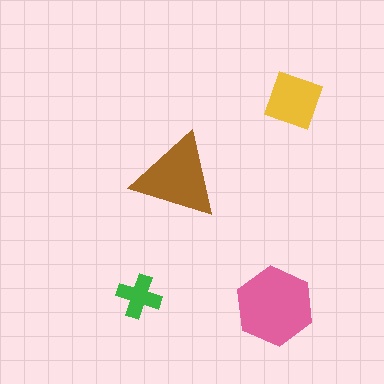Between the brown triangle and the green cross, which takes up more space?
The brown triangle.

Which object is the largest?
The pink hexagon.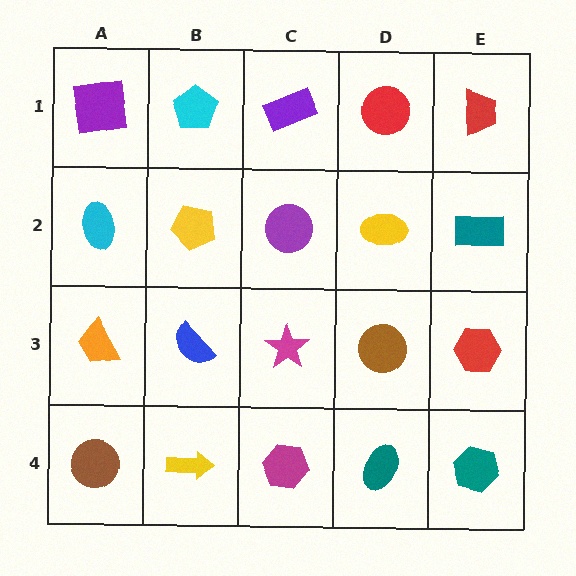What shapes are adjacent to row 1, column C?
A purple circle (row 2, column C), a cyan pentagon (row 1, column B), a red circle (row 1, column D).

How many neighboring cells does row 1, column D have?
3.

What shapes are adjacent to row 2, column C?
A purple rectangle (row 1, column C), a magenta star (row 3, column C), a yellow pentagon (row 2, column B), a yellow ellipse (row 2, column D).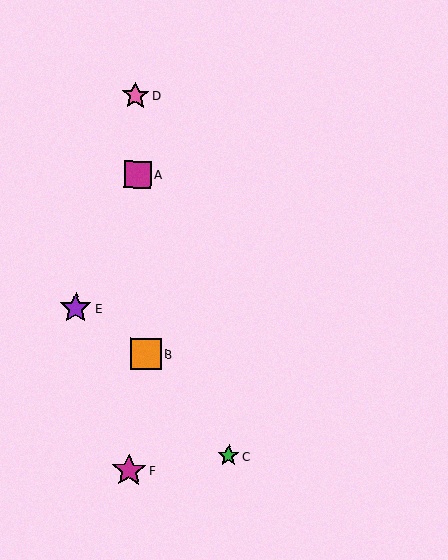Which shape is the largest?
The magenta star (labeled F) is the largest.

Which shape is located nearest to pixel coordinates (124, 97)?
The pink star (labeled D) at (135, 96) is nearest to that location.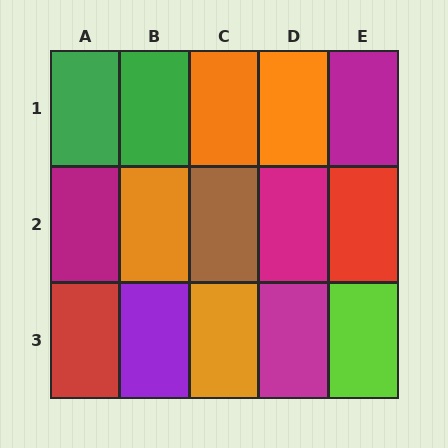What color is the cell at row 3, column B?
Purple.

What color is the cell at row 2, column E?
Red.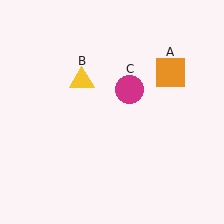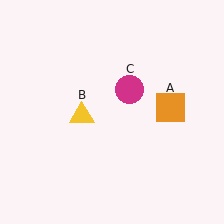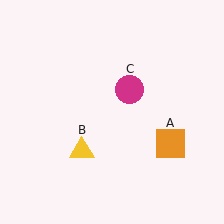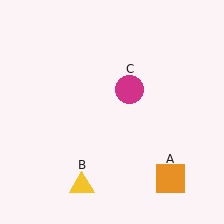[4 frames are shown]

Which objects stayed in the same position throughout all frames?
Magenta circle (object C) remained stationary.